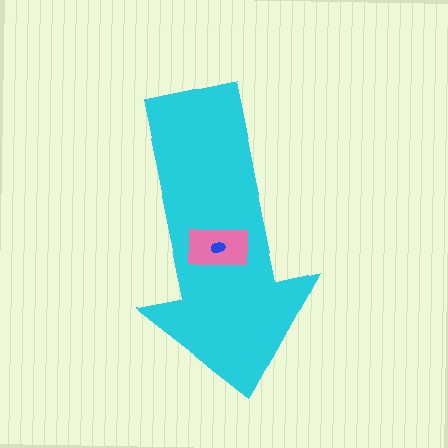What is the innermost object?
The blue ellipse.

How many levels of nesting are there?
3.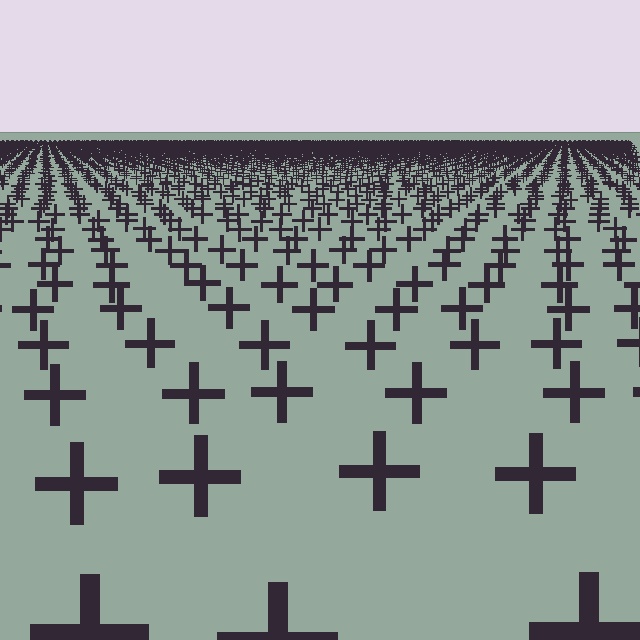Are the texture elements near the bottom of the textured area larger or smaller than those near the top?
Larger. Near the bottom, elements are closer to the viewer and appear at a bigger on-screen size.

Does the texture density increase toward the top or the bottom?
Density increases toward the top.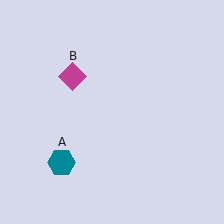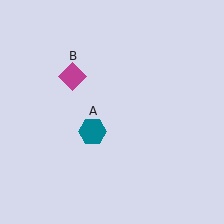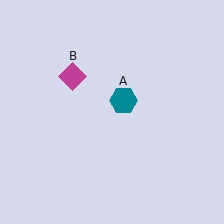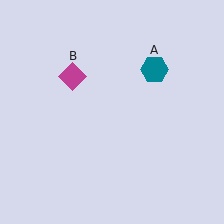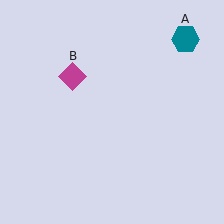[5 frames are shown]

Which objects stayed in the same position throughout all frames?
Magenta diamond (object B) remained stationary.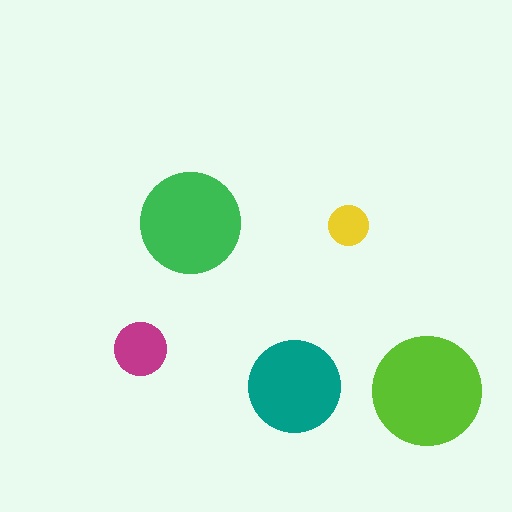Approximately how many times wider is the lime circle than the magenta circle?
About 2 times wider.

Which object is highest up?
The green circle is topmost.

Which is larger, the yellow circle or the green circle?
The green one.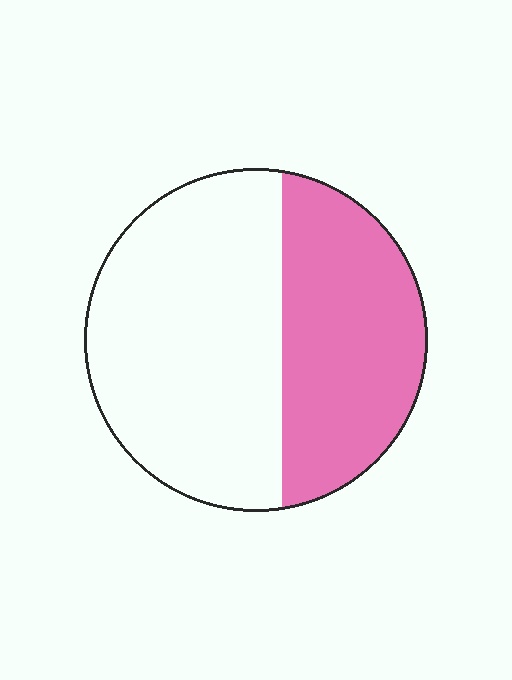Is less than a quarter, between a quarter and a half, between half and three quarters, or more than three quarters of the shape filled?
Between a quarter and a half.